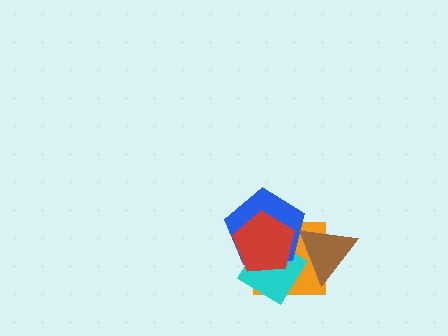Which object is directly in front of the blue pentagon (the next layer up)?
The brown triangle is directly in front of the blue pentagon.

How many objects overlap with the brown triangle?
2 objects overlap with the brown triangle.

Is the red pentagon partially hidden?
No, no other shape covers it.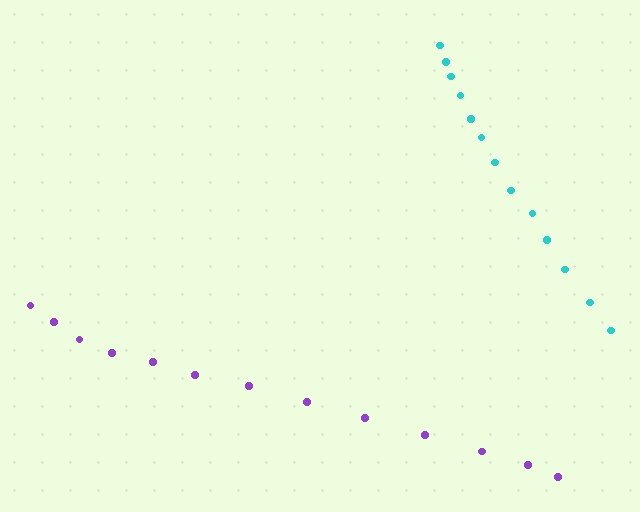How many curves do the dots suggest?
There are 2 distinct paths.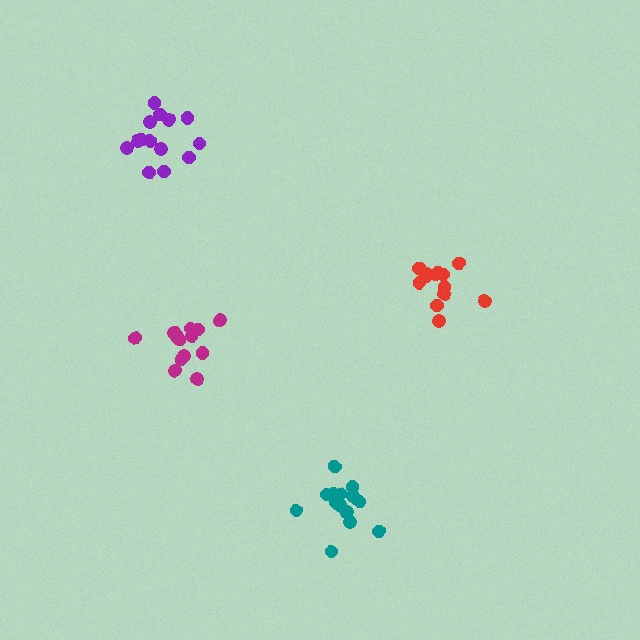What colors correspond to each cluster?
The clusters are colored: teal, magenta, red, purple.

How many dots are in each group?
Group 1: 14 dots, Group 2: 13 dots, Group 3: 13 dots, Group 4: 14 dots (54 total).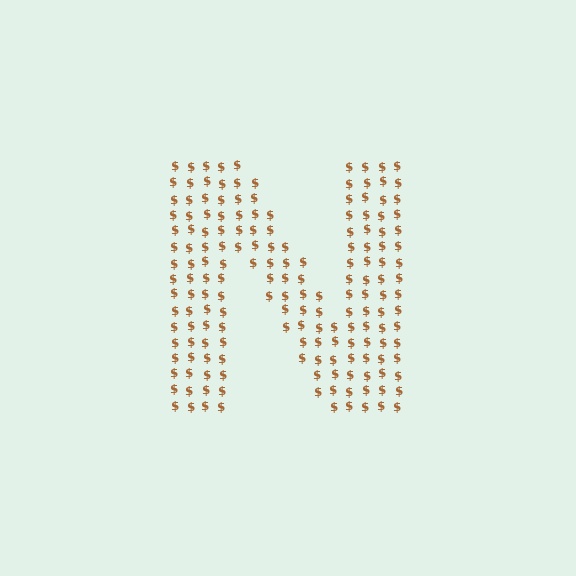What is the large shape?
The large shape is the letter N.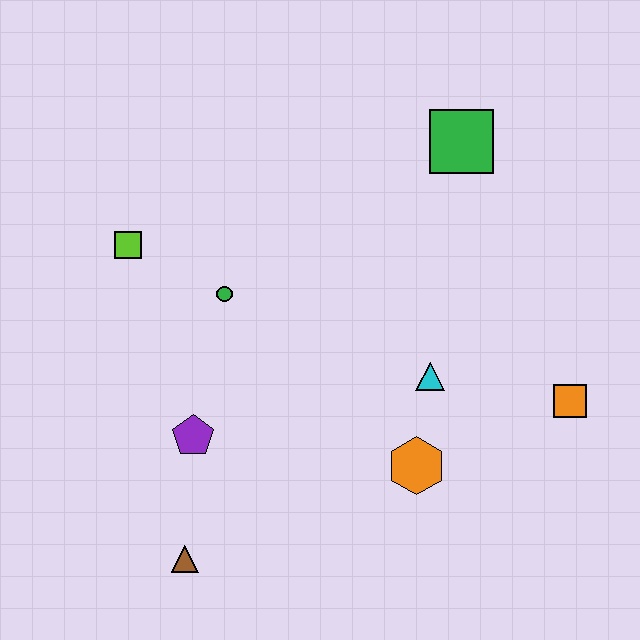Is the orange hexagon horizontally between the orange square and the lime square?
Yes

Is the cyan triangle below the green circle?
Yes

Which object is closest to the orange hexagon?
The cyan triangle is closest to the orange hexagon.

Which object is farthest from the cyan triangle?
The lime square is farthest from the cyan triangle.